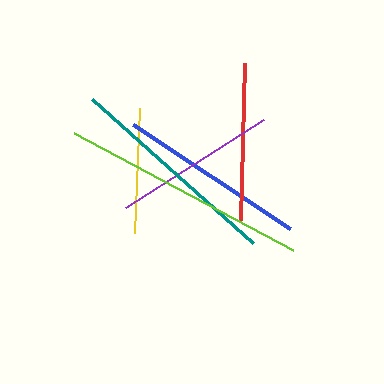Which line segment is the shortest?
The yellow line is the shortest at approximately 125 pixels.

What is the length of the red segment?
The red segment is approximately 157 pixels long.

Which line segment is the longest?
The lime line is the longest at approximately 248 pixels.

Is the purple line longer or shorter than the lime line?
The lime line is longer than the purple line.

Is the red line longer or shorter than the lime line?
The lime line is longer than the red line.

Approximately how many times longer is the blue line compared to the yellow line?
The blue line is approximately 1.5 times the length of the yellow line.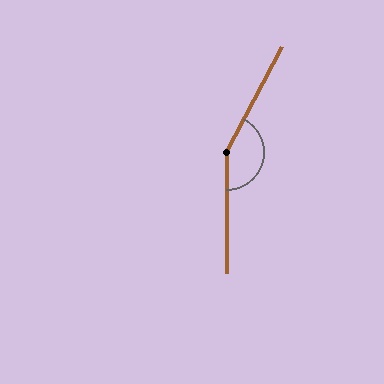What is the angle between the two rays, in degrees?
Approximately 152 degrees.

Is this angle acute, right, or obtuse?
It is obtuse.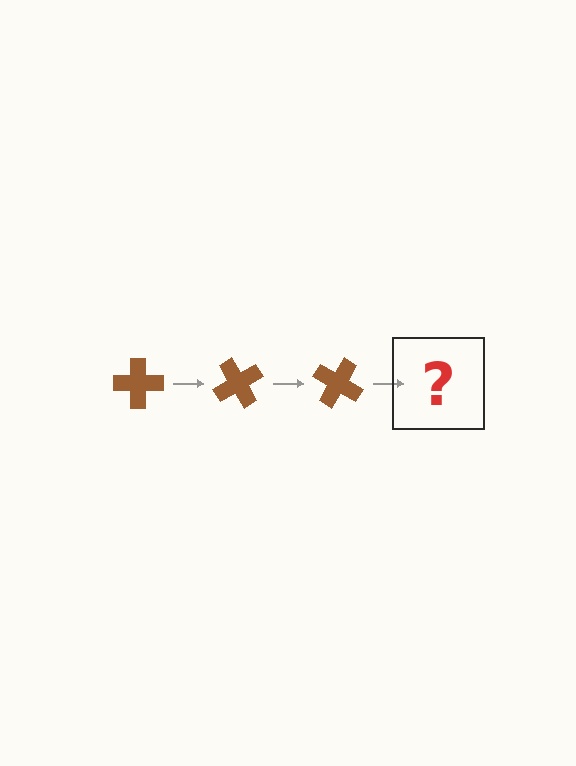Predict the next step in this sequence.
The next step is a brown cross rotated 180 degrees.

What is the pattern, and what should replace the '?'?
The pattern is that the cross rotates 60 degrees each step. The '?' should be a brown cross rotated 180 degrees.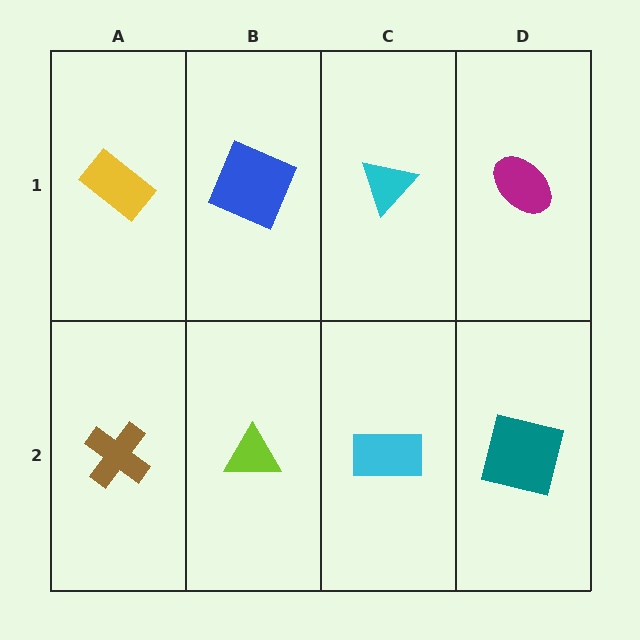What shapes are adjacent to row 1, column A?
A brown cross (row 2, column A), a blue square (row 1, column B).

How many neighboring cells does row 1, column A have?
2.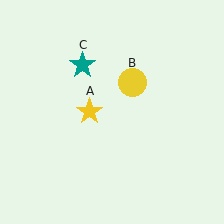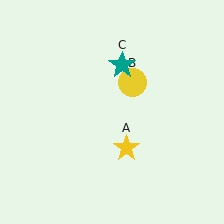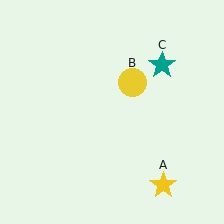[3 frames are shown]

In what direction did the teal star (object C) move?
The teal star (object C) moved right.